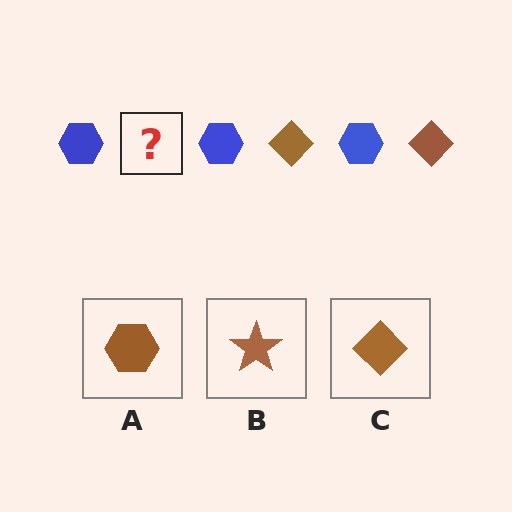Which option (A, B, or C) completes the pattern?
C.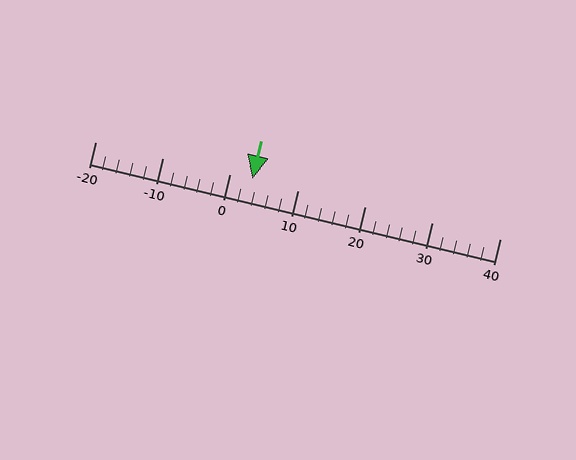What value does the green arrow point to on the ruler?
The green arrow points to approximately 3.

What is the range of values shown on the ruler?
The ruler shows values from -20 to 40.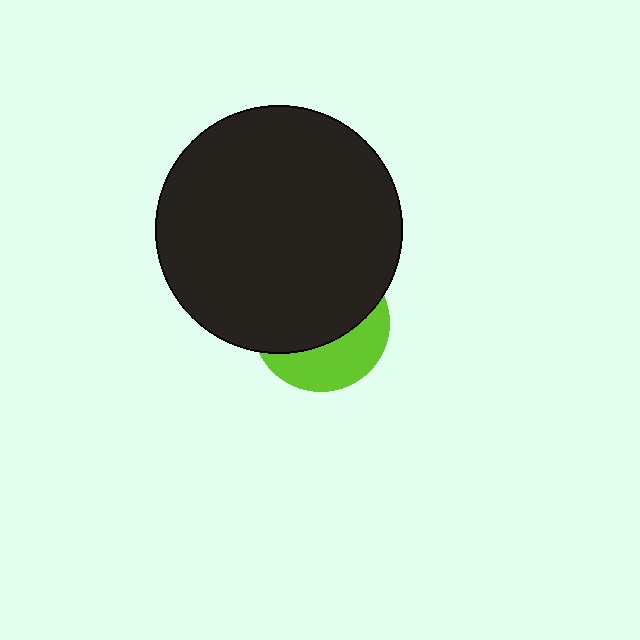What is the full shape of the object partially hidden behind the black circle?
The partially hidden object is a lime circle.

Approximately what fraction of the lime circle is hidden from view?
Roughly 64% of the lime circle is hidden behind the black circle.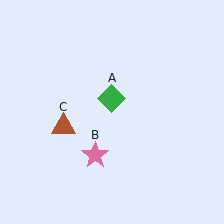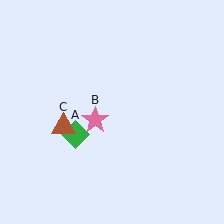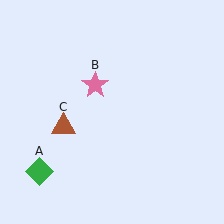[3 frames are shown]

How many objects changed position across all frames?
2 objects changed position: green diamond (object A), pink star (object B).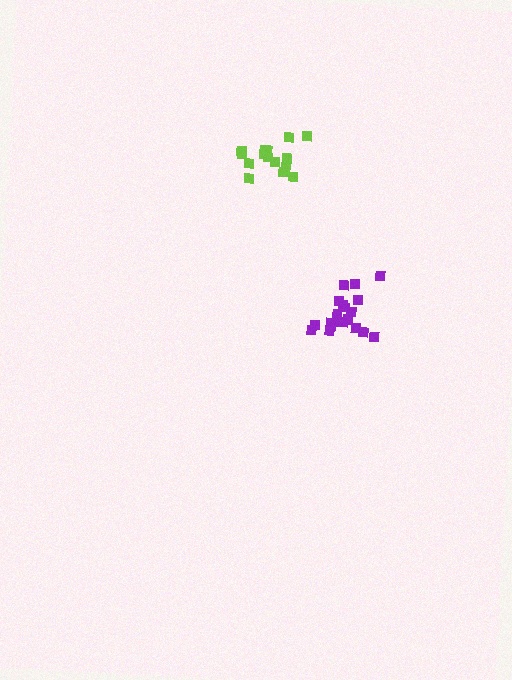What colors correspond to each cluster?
The clusters are colored: purple, lime.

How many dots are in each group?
Group 1: 20 dots, Group 2: 15 dots (35 total).